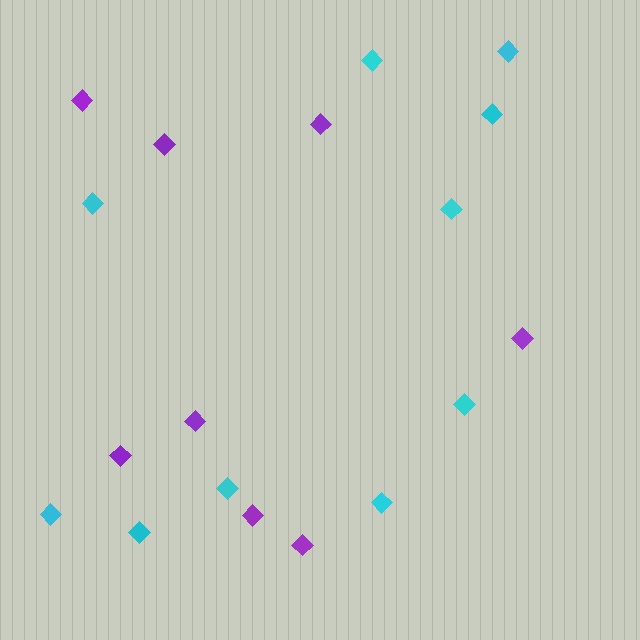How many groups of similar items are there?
There are 2 groups: one group of cyan diamonds (10) and one group of purple diamonds (8).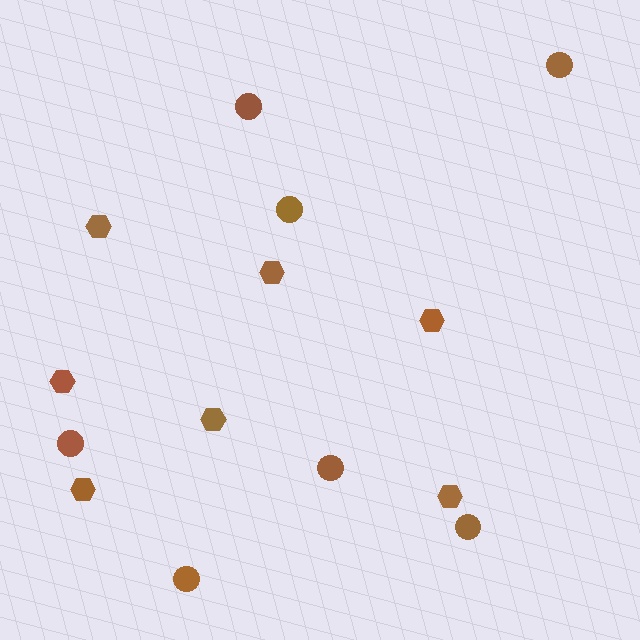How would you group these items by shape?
There are 2 groups: one group of hexagons (7) and one group of circles (7).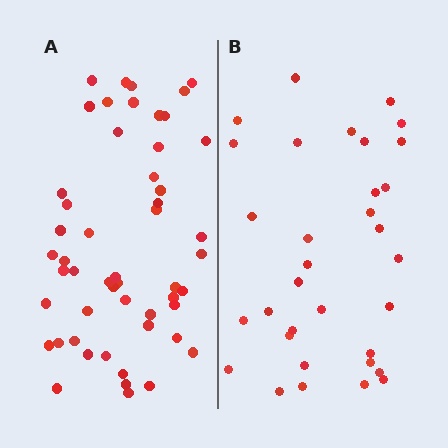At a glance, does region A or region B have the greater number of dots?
Region A (the left region) has more dots.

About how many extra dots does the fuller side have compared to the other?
Region A has approximately 20 more dots than region B.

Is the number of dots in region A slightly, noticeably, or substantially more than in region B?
Region A has substantially more. The ratio is roughly 1.6 to 1.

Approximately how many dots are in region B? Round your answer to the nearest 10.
About 30 dots. (The exact count is 33, which rounds to 30.)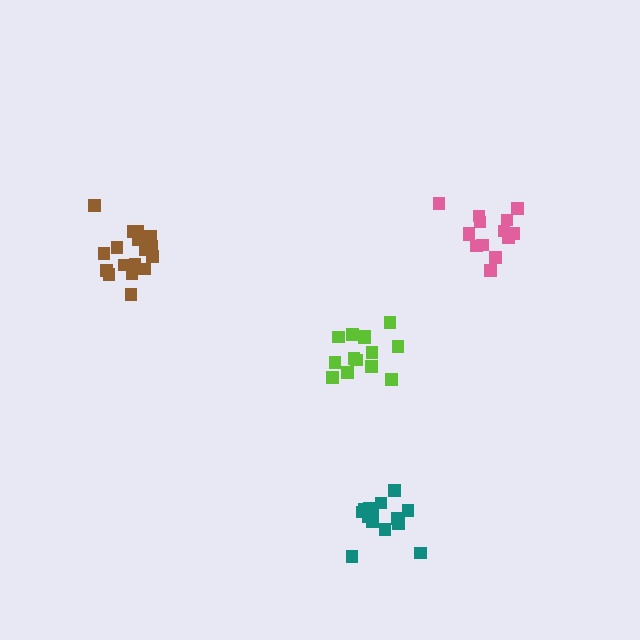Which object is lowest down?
The teal cluster is bottommost.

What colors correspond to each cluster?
The clusters are colored: pink, lime, brown, teal.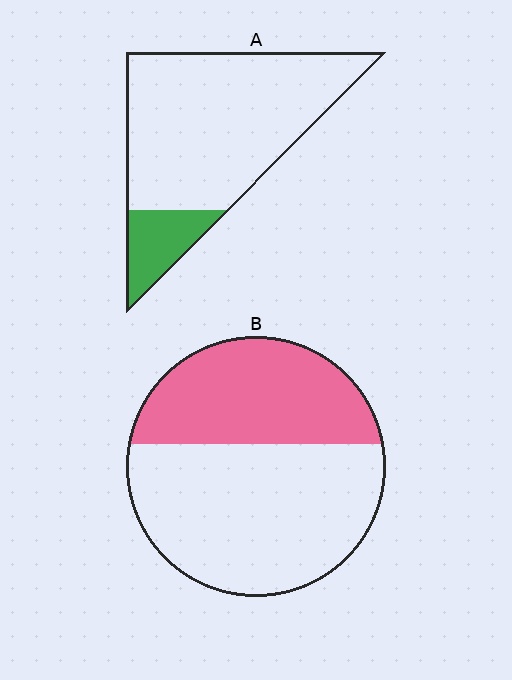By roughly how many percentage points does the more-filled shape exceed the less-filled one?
By roughly 25 percentage points (B over A).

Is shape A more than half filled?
No.